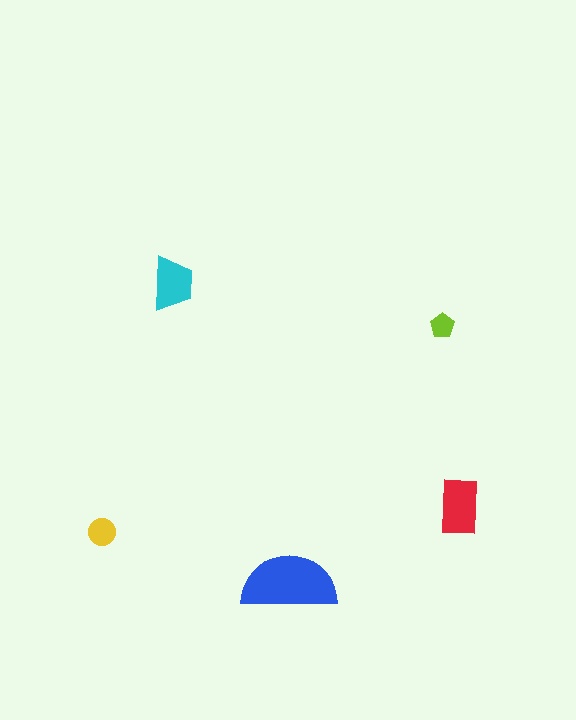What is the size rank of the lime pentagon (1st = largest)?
5th.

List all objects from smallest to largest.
The lime pentagon, the yellow circle, the cyan trapezoid, the red rectangle, the blue semicircle.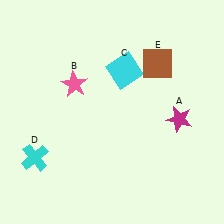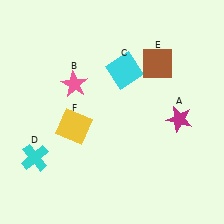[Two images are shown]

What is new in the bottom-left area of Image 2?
A yellow square (F) was added in the bottom-left area of Image 2.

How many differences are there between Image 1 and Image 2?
There is 1 difference between the two images.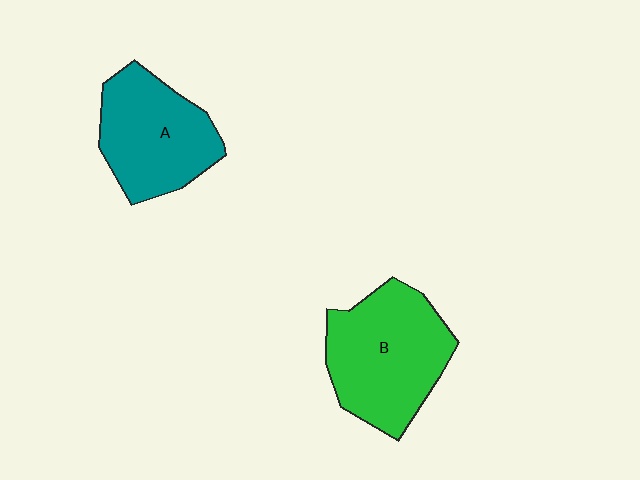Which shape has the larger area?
Shape B (green).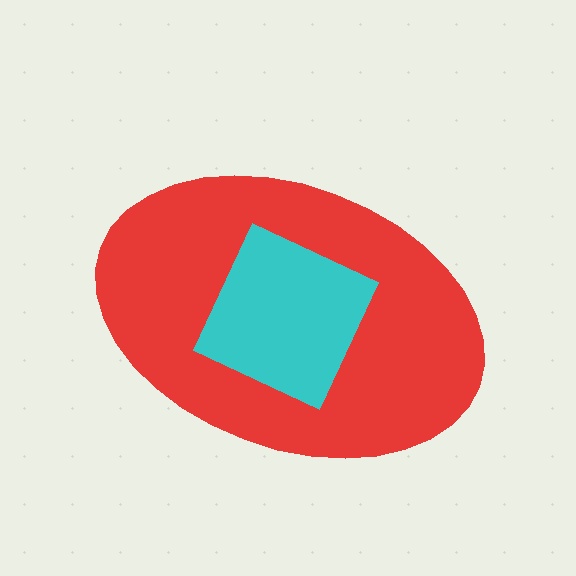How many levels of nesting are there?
2.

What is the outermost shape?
The red ellipse.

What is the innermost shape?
The cyan square.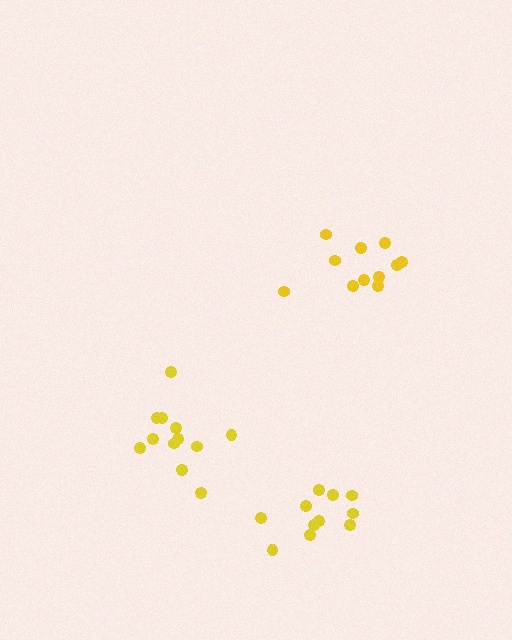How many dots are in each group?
Group 1: 12 dots, Group 2: 11 dots, Group 3: 11 dots (34 total).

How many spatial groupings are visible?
There are 3 spatial groupings.